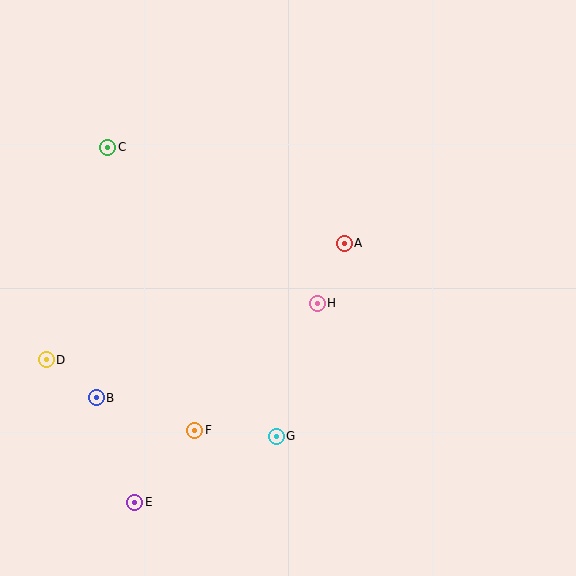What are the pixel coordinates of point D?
Point D is at (46, 360).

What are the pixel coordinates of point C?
Point C is at (108, 147).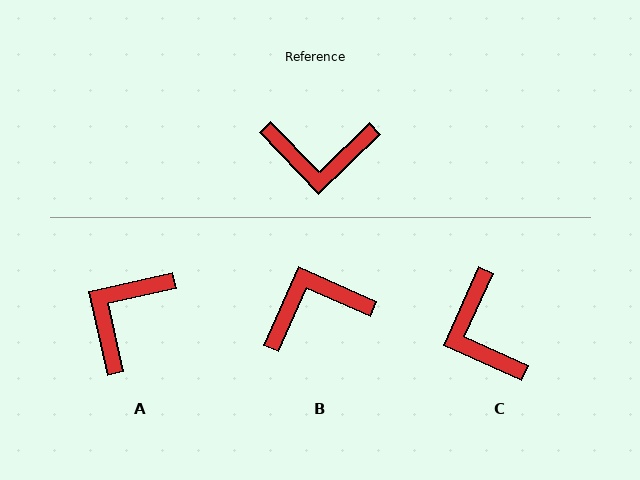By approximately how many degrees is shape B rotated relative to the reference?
Approximately 158 degrees clockwise.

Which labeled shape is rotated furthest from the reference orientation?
B, about 158 degrees away.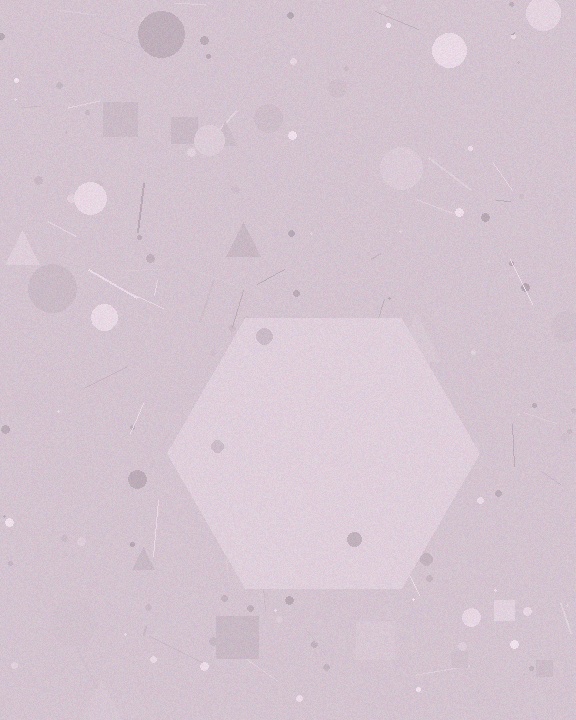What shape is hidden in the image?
A hexagon is hidden in the image.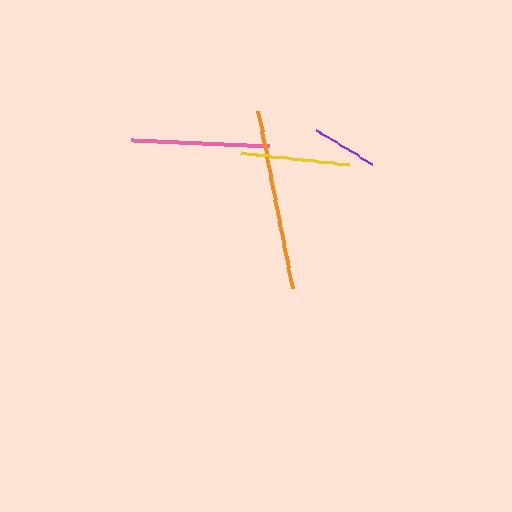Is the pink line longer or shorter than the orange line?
The orange line is longer than the pink line.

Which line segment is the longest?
The orange line is the longest at approximately 180 pixels.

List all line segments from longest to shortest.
From longest to shortest: orange, pink, yellow, purple.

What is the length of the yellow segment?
The yellow segment is approximately 109 pixels long.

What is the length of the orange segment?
The orange segment is approximately 180 pixels long.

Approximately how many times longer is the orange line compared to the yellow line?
The orange line is approximately 1.7 times the length of the yellow line.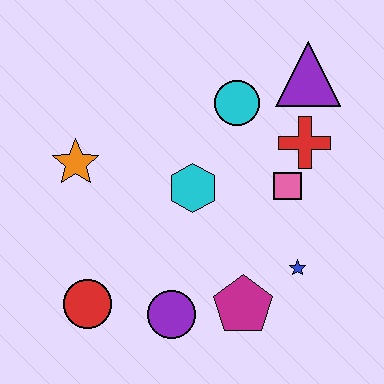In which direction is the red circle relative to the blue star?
The red circle is to the left of the blue star.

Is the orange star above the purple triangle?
No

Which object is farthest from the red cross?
The red circle is farthest from the red cross.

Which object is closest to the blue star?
The magenta pentagon is closest to the blue star.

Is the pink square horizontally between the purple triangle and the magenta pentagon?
Yes